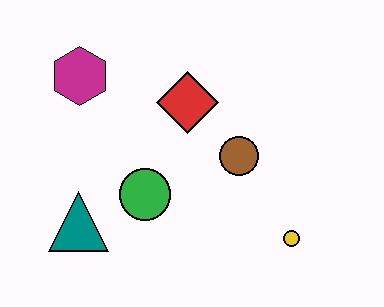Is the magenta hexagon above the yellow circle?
Yes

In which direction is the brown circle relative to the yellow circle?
The brown circle is above the yellow circle.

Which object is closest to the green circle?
The teal triangle is closest to the green circle.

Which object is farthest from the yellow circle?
The magenta hexagon is farthest from the yellow circle.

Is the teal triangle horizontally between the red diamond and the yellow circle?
No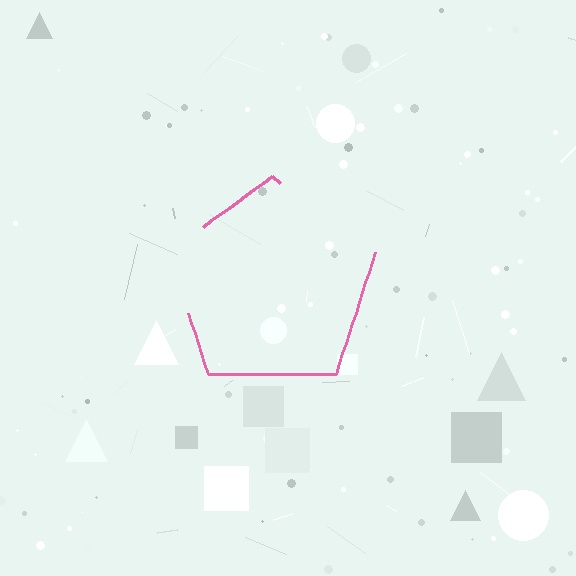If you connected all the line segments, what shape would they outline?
They would outline a pentagon.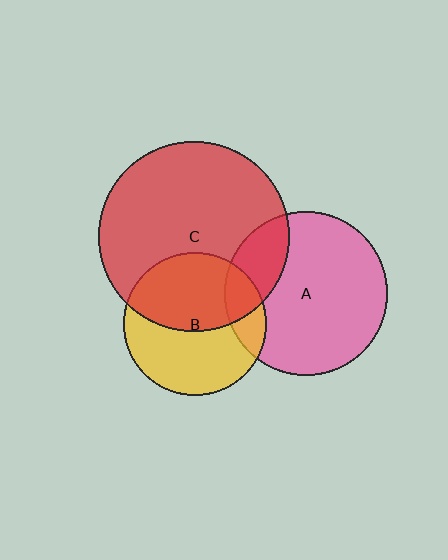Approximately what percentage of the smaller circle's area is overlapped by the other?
Approximately 50%.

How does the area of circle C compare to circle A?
Approximately 1.4 times.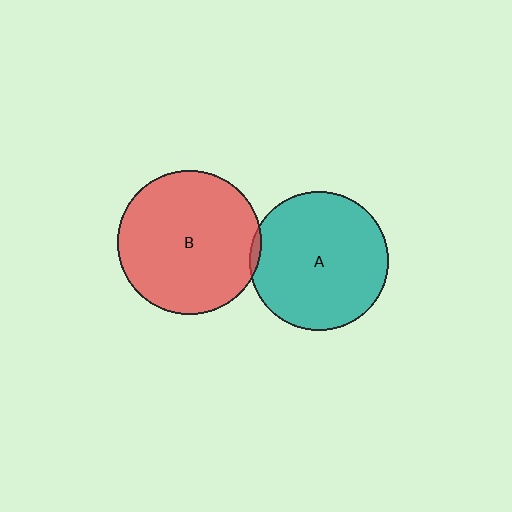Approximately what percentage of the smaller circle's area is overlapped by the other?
Approximately 5%.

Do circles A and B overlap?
Yes.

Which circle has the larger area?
Circle B (red).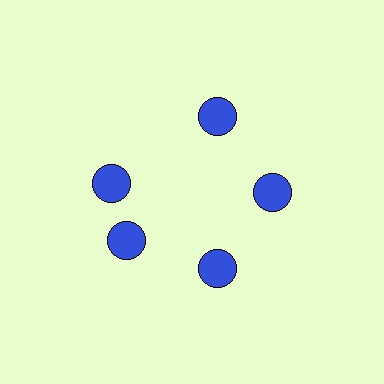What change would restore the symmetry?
The symmetry would be restored by rotating it back into even spacing with its neighbors so that all 5 circles sit at equal angles and equal distance from the center.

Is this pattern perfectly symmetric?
No. The 5 blue circles are arranged in a ring, but one element near the 10 o'clock position is rotated out of alignment along the ring, breaking the 5-fold rotational symmetry.